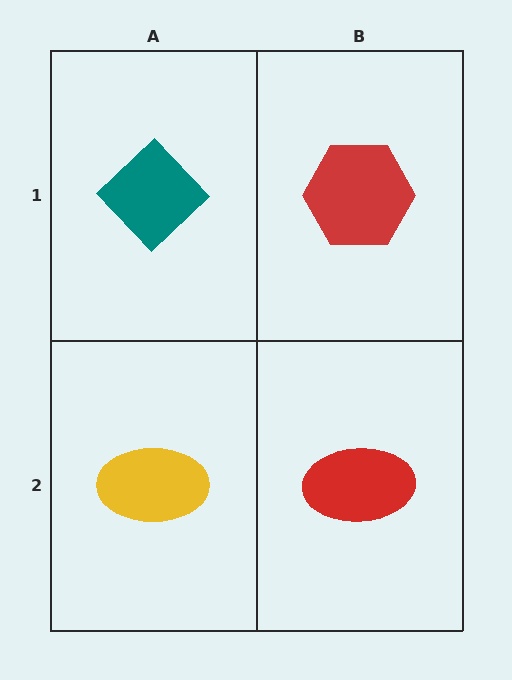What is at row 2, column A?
A yellow ellipse.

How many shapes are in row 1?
2 shapes.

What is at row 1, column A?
A teal diamond.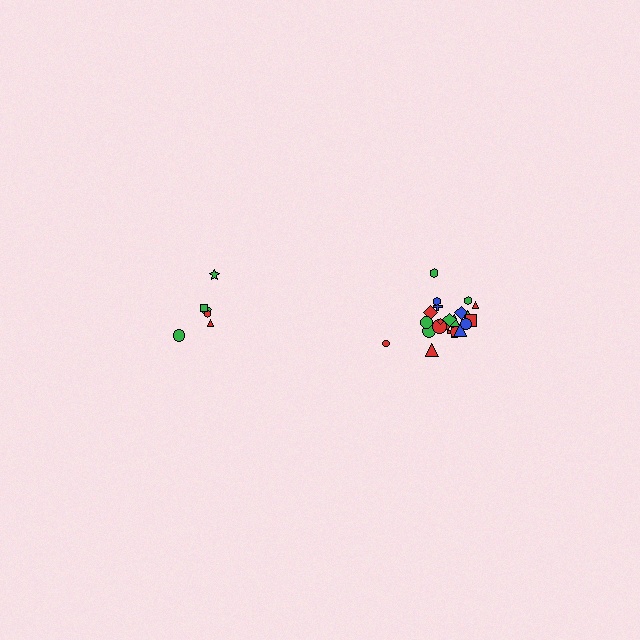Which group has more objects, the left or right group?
The right group.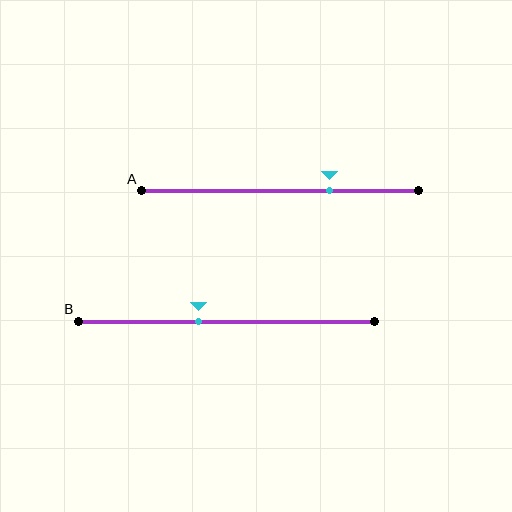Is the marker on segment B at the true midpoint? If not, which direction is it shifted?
No, the marker on segment B is shifted to the left by about 10% of the segment length.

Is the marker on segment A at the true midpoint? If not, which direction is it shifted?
No, the marker on segment A is shifted to the right by about 18% of the segment length.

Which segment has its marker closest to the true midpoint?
Segment B has its marker closest to the true midpoint.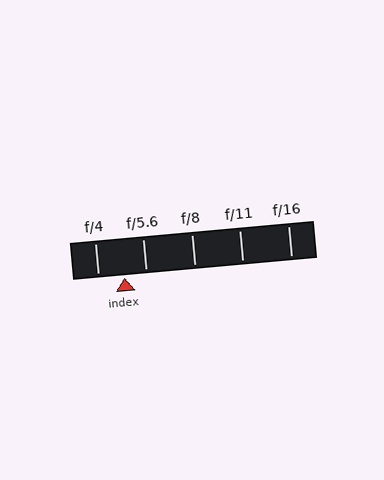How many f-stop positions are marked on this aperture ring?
There are 5 f-stop positions marked.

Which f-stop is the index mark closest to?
The index mark is closest to f/5.6.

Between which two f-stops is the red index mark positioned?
The index mark is between f/4 and f/5.6.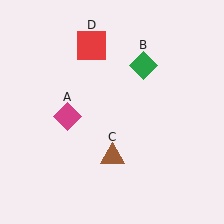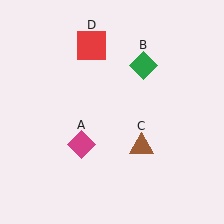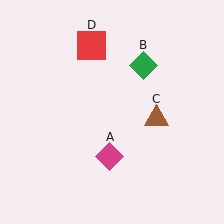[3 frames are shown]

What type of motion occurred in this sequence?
The magenta diamond (object A), brown triangle (object C) rotated counterclockwise around the center of the scene.